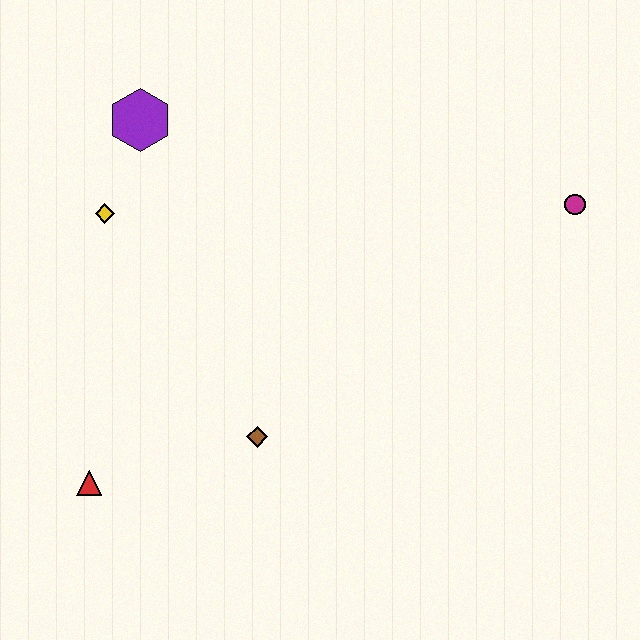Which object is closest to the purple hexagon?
The yellow diamond is closest to the purple hexagon.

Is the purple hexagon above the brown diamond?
Yes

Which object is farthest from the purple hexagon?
The magenta circle is farthest from the purple hexagon.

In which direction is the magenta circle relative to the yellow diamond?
The magenta circle is to the right of the yellow diamond.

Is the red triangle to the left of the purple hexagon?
Yes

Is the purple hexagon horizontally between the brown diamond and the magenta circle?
No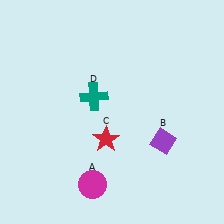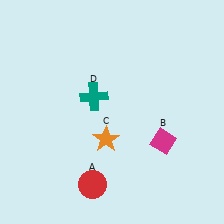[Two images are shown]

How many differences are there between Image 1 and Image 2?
There are 3 differences between the two images.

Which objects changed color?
A changed from magenta to red. B changed from purple to magenta. C changed from red to orange.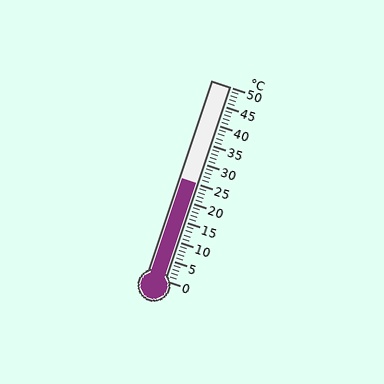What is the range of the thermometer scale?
The thermometer scale ranges from 0°C to 50°C.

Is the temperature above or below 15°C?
The temperature is above 15°C.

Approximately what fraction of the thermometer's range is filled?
The thermometer is filled to approximately 50% of its range.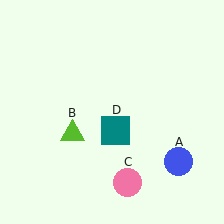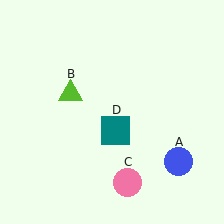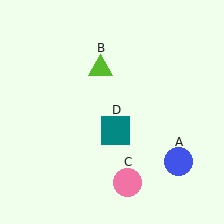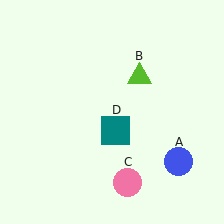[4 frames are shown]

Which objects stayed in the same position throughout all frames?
Blue circle (object A) and pink circle (object C) and teal square (object D) remained stationary.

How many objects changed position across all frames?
1 object changed position: lime triangle (object B).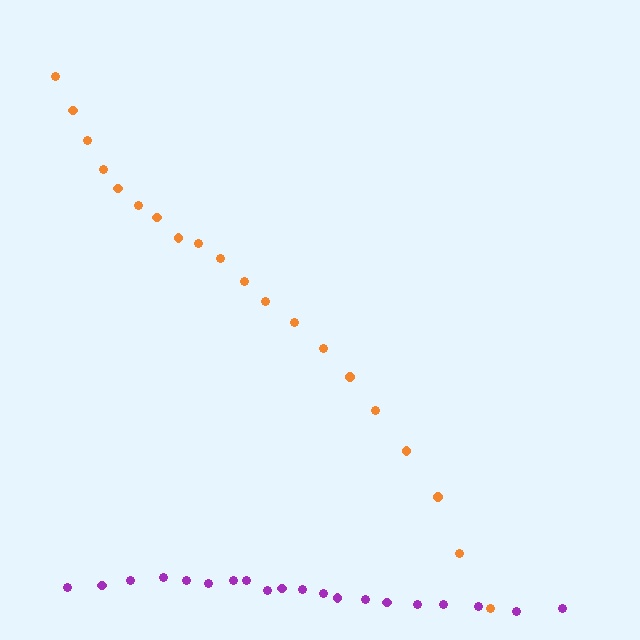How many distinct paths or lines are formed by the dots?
There are 2 distinct paths.